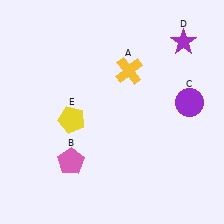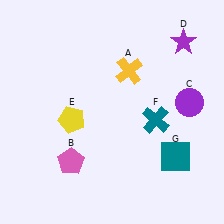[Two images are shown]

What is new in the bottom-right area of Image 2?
A teal cross (F) was added in the bottom-right area of Image 2.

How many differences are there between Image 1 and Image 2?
There are 2 differences between the two images.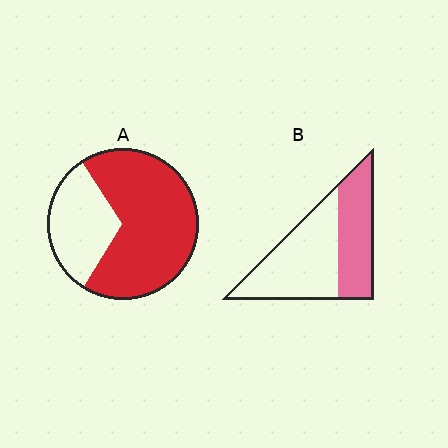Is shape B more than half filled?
No.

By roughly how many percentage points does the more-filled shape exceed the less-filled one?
By roughly 25 percentage points (A over B).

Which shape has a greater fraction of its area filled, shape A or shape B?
Shape A.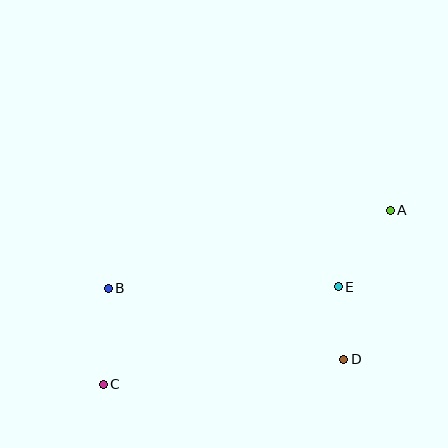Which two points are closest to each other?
Points D and E are closest to each other.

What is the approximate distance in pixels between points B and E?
The distance between B and E is approximately 230 pixels.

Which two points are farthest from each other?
Points A and C are farthest from each other.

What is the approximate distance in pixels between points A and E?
The distance between A and E is approximately 93 pixels.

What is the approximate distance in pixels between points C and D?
The distance between C and D is approximately 242 pixels.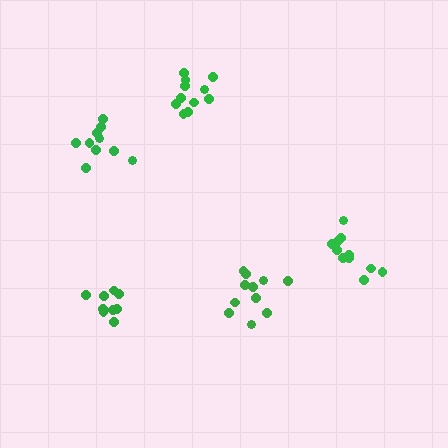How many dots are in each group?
Group 1: 11 dots, Group 2: 9 dots, Group 3: 10 dots, Group 4: 11 dots, Group 5: 11 dots (52 total).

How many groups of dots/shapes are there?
There are 5 groups.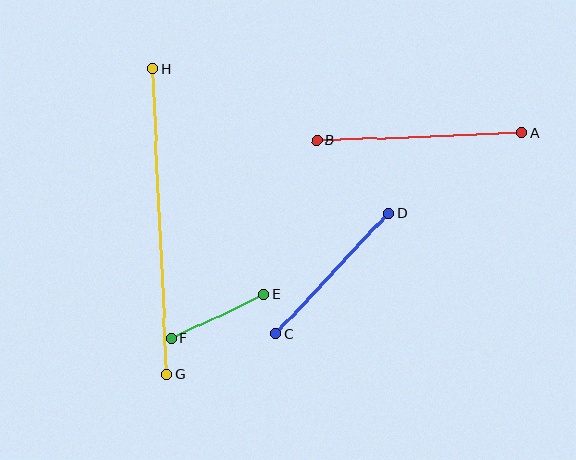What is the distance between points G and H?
The distance is approximately 306 pixels.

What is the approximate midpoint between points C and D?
The midpoint is at approximately (333, 273) pixels.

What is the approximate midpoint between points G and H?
The midpoint is at approximately (160, 222) pixels.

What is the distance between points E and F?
The distance is approximately 102 pixels.